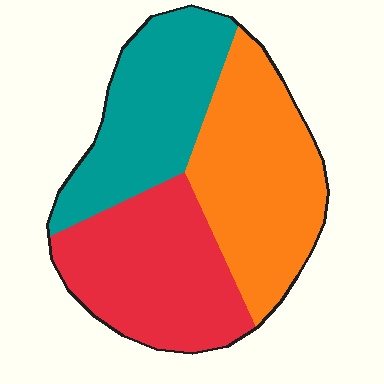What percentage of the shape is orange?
Orange takes up between a quarter and a half of the shape.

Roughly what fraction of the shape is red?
Red covers roughly 35% of the shape.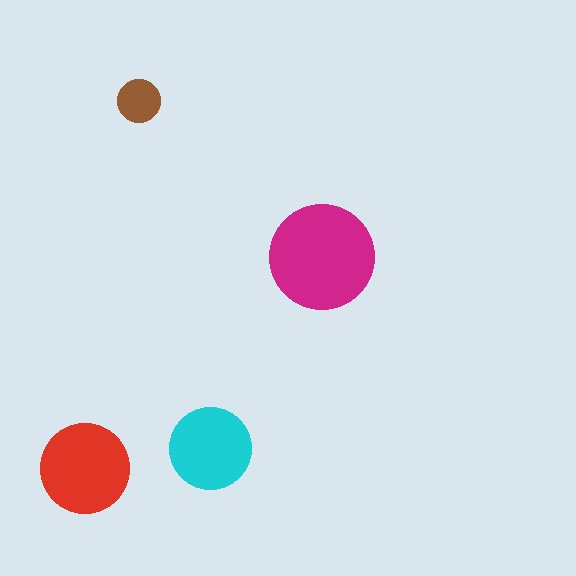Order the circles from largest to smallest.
the magenta one, the red one, the cyan one, the brown one.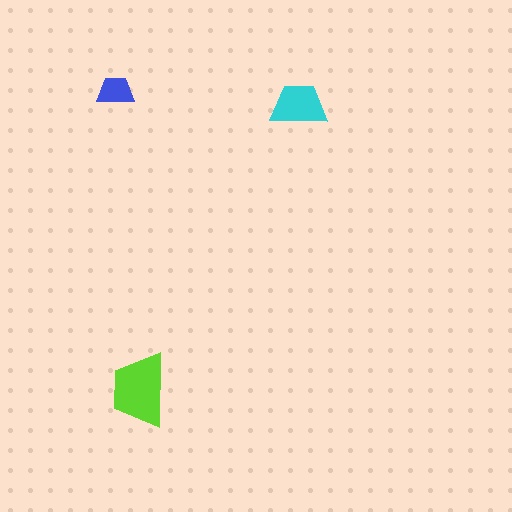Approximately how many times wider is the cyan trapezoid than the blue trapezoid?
About 1.5 times wider.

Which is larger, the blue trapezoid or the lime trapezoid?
The lime one.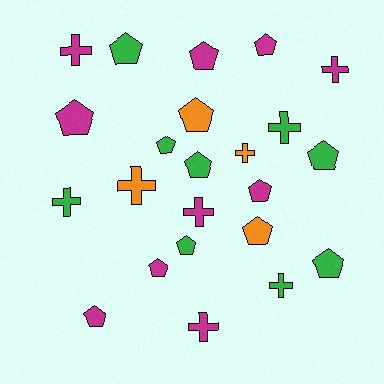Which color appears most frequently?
Magenta, with 10 objects.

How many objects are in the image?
There are 23 objects.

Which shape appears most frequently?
Pentagon, with 14 objects.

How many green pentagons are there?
There are 6 green pentagons.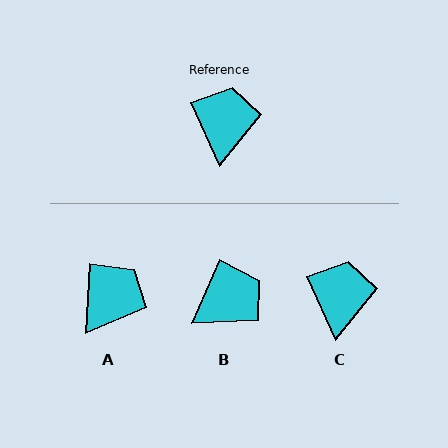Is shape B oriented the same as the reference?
No, it is off by about 48 degrees.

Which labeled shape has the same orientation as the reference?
C.